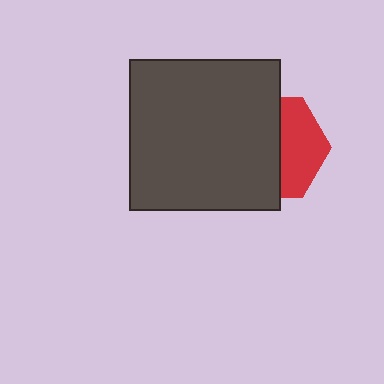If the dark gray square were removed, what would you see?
You would see the complete red hexagon.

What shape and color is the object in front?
The object in front is a dark gray square.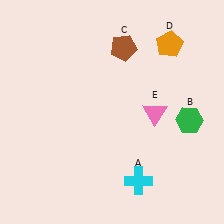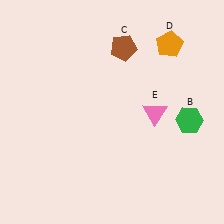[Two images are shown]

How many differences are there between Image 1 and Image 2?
There is 1 difference between the two images.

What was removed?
The cyan cross (A) was removed in Image 2.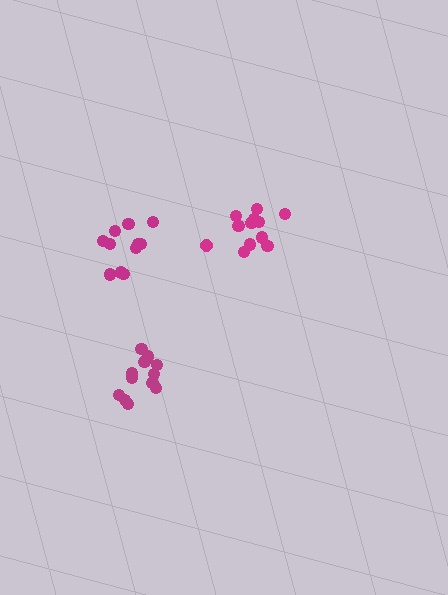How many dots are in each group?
Group 1: 11 dots, Group 2: 12 dots, Group 3: 13 dots (36 total).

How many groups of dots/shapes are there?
There are 3 groups.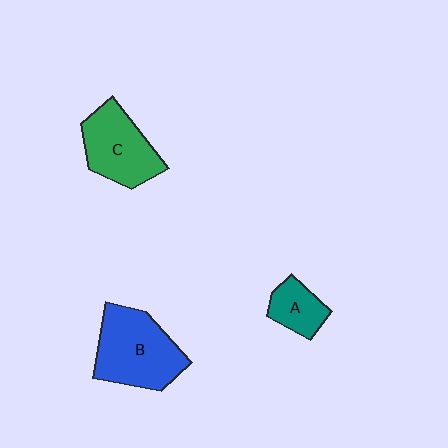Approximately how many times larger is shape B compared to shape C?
Approximately 1.2 times.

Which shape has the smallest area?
Shape A (teal).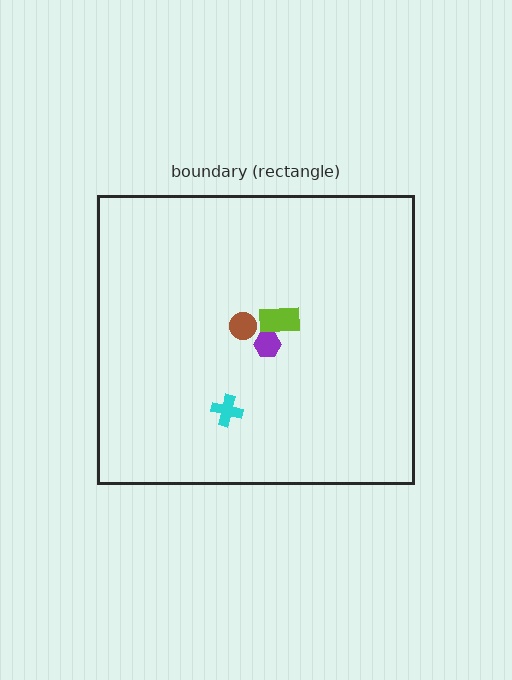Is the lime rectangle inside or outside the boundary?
Inside.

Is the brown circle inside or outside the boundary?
Inside.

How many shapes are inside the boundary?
4 inside, 0 outside.